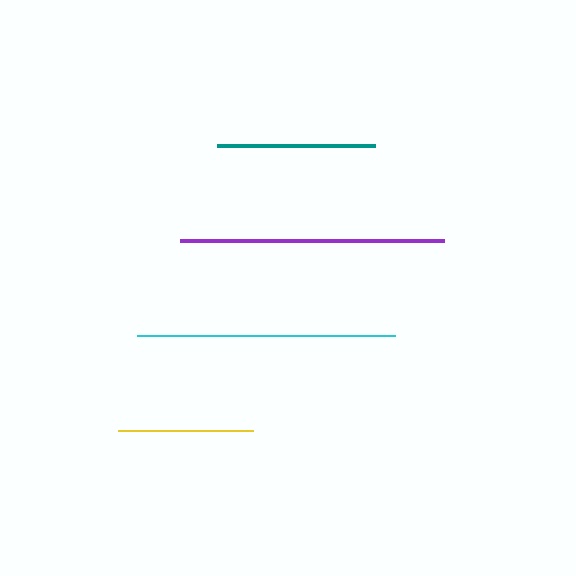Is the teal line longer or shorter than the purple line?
The purple line is longer than the teal line.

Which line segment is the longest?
The purple line is the longest at approximately 264 pixels.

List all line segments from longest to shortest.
From longest to shortest: purple, cyan, teal, yellow.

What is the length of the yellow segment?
The yellow segment is approximately 135 pixels long.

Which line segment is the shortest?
The yellow line is the shortest at approximately 135 pixels.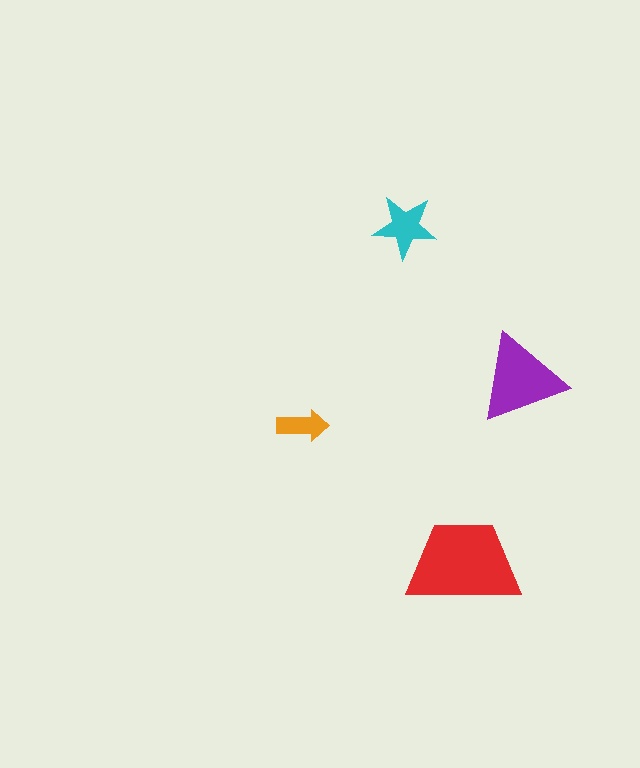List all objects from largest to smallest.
The red trapezoid, the purple triangle, the cyan star, the orange arrow.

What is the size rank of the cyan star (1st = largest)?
3rd.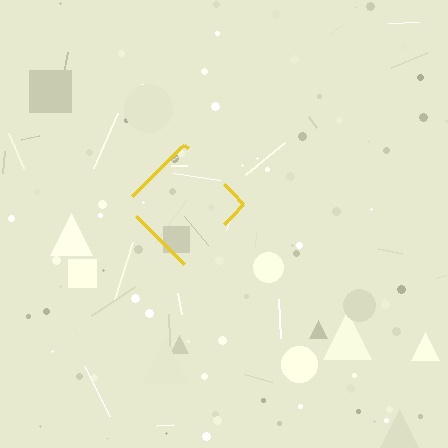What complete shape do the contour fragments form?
The contour fragments form a diamond.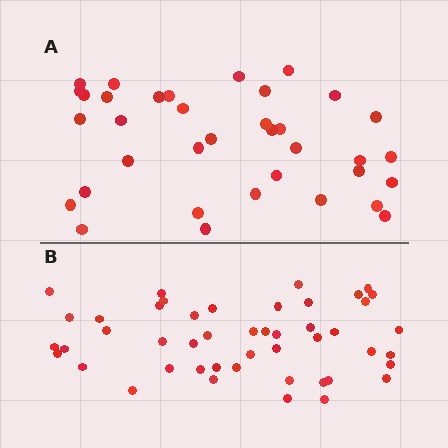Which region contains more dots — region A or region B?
Region B (the bottom region) has more dots.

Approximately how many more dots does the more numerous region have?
Region B has roughly 12 or so more dots than region A.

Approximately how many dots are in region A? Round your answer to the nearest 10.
About 40 dots. (The exact count is 36, which rounds to 40.)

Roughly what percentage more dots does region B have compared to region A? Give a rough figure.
About 30% more.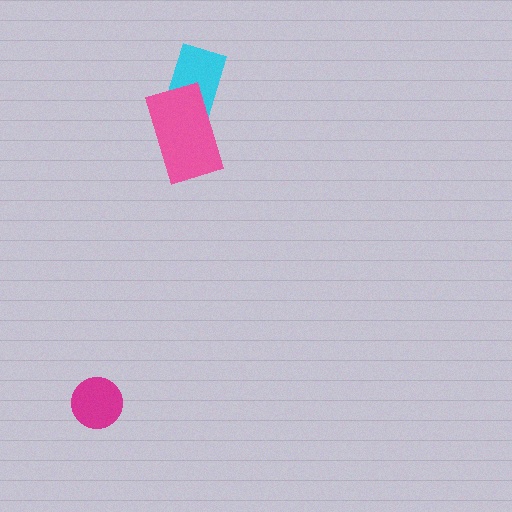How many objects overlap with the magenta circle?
0 objects overlap with the magenta circle.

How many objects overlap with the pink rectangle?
1 object overlaps with the pink rectangle.